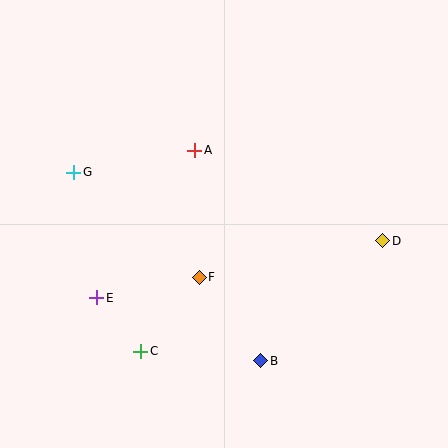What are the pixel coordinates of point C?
Point C is at (141, 351).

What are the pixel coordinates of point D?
Point D is at (383, 241).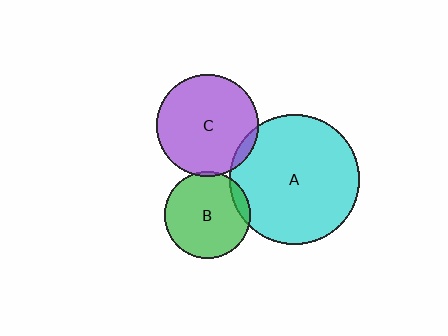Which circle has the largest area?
Circle A (cyan).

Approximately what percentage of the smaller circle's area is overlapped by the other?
Approximately 5%.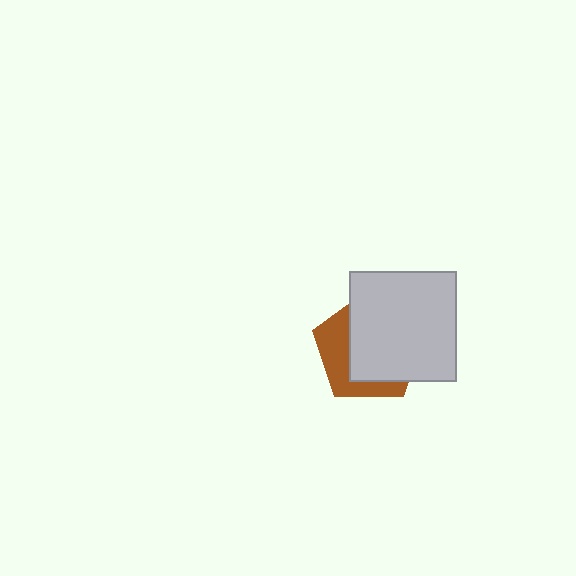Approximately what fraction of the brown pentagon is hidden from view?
Roughly 63% of the brown pentagon is hidden behind the light gray rectangle.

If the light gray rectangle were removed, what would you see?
You would see the complete brown pentagon.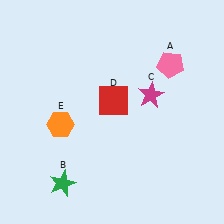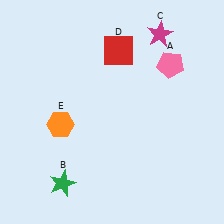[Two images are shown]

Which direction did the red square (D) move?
The red square (D) moved up.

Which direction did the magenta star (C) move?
The magenta star (C) moved up.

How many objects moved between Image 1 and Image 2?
2 objects moved between the two images.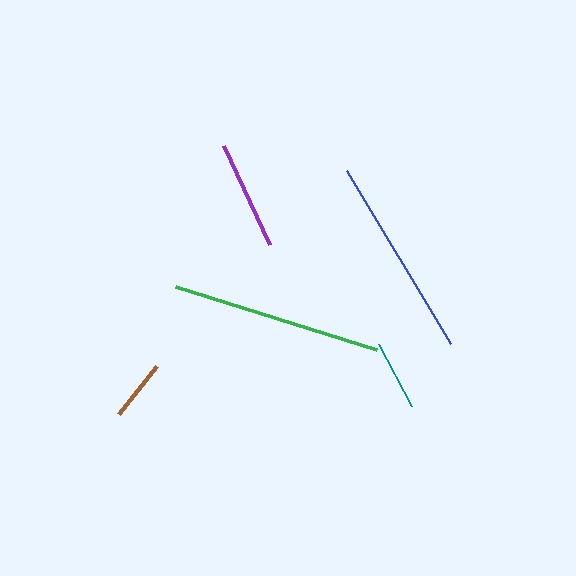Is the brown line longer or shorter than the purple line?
The purple line is longer than the brown line.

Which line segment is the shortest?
The brown line is the shortest at approximately 61 pixels.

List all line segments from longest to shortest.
From longest to shortest: green, blue, purple, teal, brown.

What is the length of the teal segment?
The teal segment is approximately 71 pixels long.